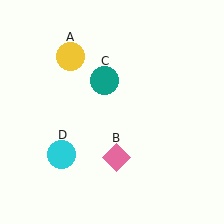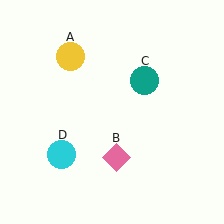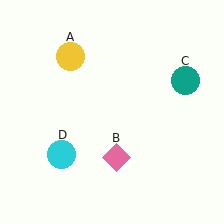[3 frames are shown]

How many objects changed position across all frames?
1 object changed position: teal circle (object C).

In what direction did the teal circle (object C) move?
The teal circle (object C) moved right.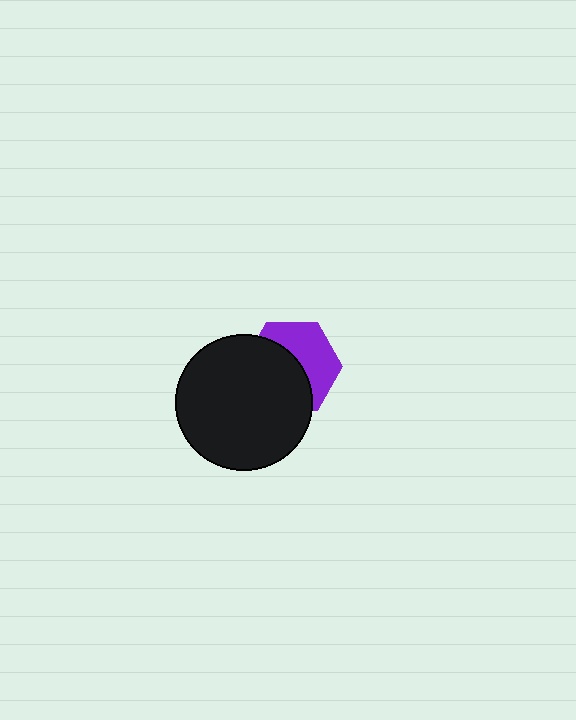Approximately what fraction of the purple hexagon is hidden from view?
Roughly 54% of the purple hexagon is hidden behind the black circle.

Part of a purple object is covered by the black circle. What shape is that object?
It is a hexagon.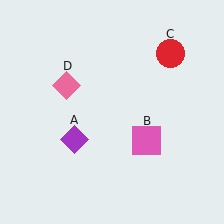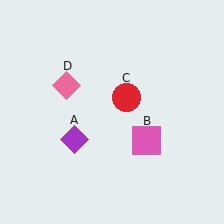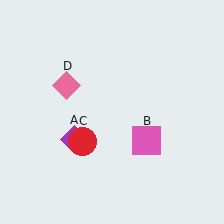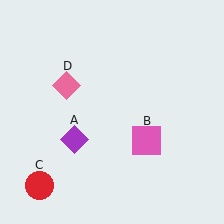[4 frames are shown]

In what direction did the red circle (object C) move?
The red circle (object C) moved down and to the left.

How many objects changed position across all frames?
1 object changed position: red circle (object C).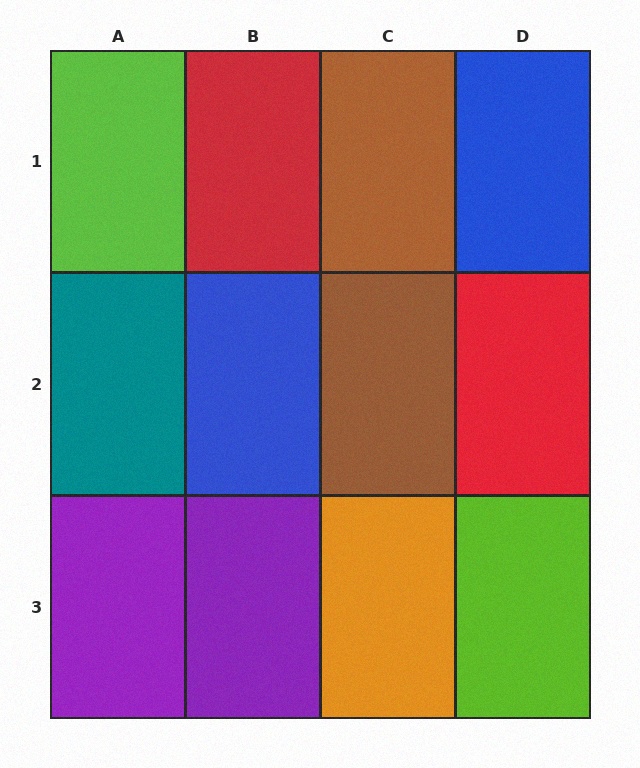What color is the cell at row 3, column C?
Orange.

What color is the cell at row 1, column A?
Lime.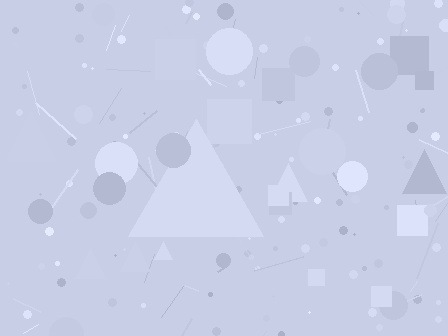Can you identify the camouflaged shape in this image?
The camouflaged shape is a triangle.